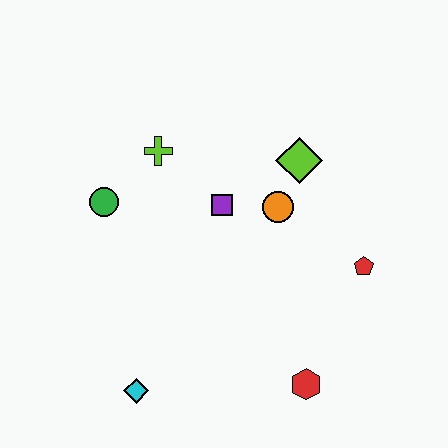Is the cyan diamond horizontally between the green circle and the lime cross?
Yes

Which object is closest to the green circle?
The lime cross is closest to the green circle.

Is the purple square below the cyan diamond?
No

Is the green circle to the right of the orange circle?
No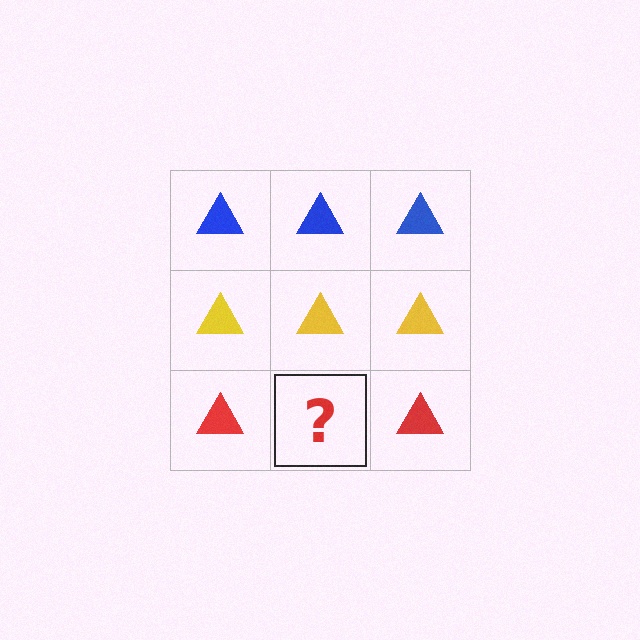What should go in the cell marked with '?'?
The missing cell should contain a red triangle.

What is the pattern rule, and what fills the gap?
The rule is that each row has a consistent color. The gap should be filled with a red triangle.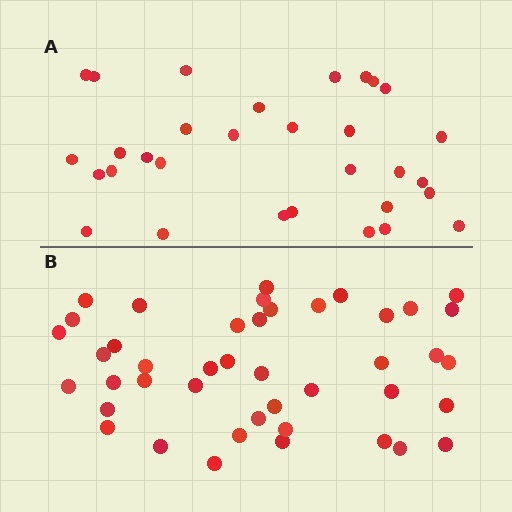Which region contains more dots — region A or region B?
Region B (the bottom region) has more dots.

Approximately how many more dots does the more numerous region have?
Region B has roughly 12 or so more dots than region A.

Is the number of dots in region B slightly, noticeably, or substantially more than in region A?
Region B has noticeably more, but not dramatically so. The ratio is roughly 1.4 to 1.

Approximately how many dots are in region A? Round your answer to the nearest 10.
About 30 dots. (The exact count is 31, which rounds to 30.)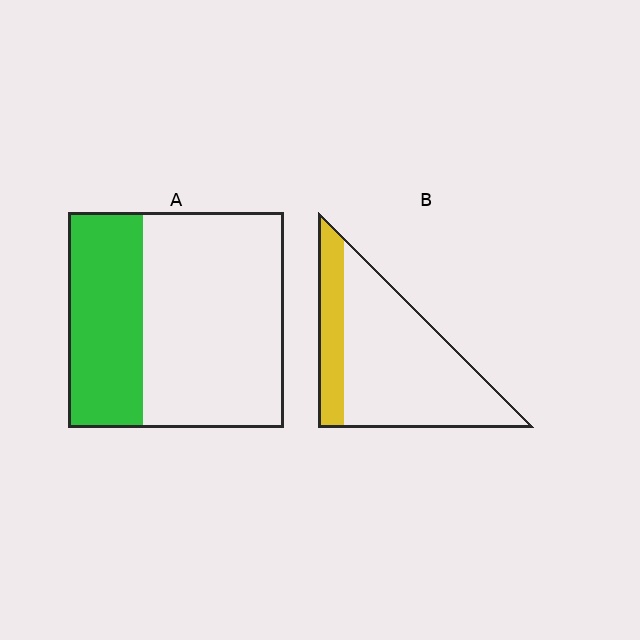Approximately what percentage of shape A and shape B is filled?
A is approximately 35% and B is approximately 25%.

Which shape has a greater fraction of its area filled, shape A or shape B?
Shape A.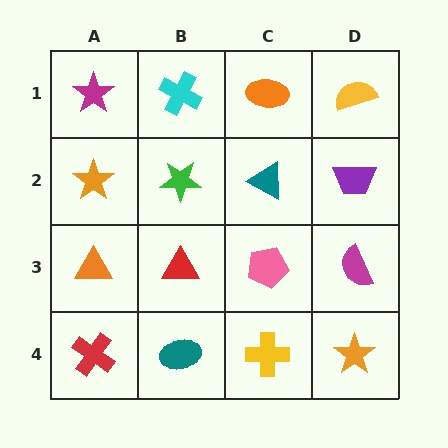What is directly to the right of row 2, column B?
A teal triangle.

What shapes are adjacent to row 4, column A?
An orange triangle (row 3, column A), a teal ellipse (row 4, column B).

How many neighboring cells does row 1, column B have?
3.